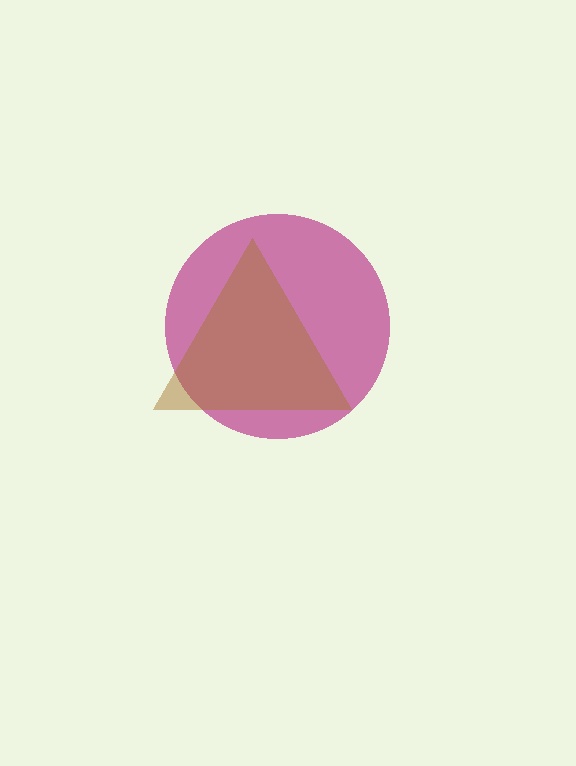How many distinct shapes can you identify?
There are 2 distinct shapes: a magenta circle, a brown triangle.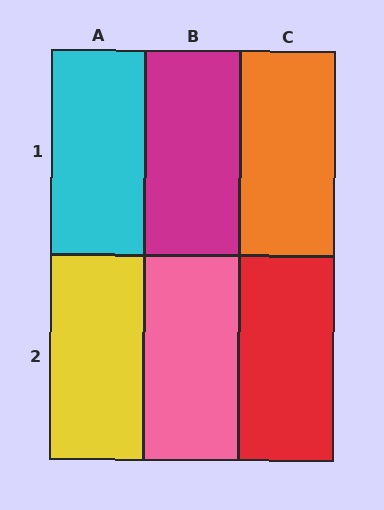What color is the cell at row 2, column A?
Yellow.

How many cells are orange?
1 cell is orange.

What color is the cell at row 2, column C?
Red.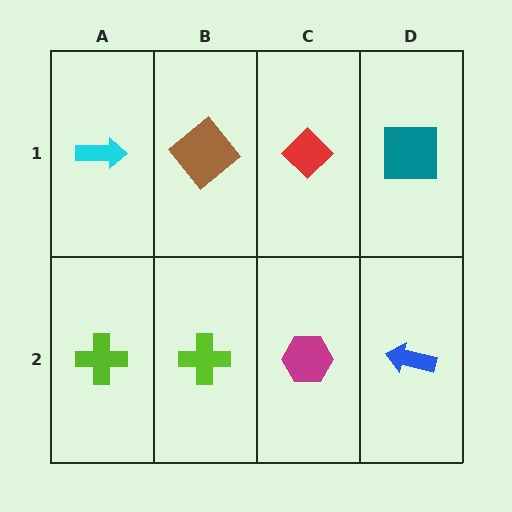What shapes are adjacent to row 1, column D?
A blue arrow (row 2, column D), a red diamond (row 1, column C).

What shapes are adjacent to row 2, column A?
A cyan arrow (row 1, column A), a lime cross (row 2, column B).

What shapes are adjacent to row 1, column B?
A lime cross (row 2, column B), a cyan arrow (row 1, column A), a red diamond (row 1, column C).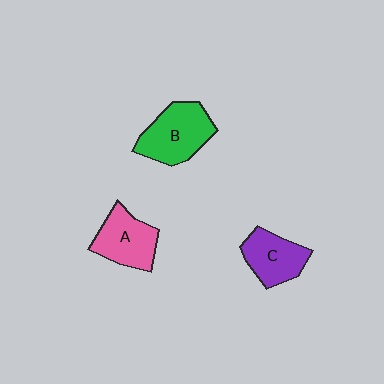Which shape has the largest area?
Shape B (green).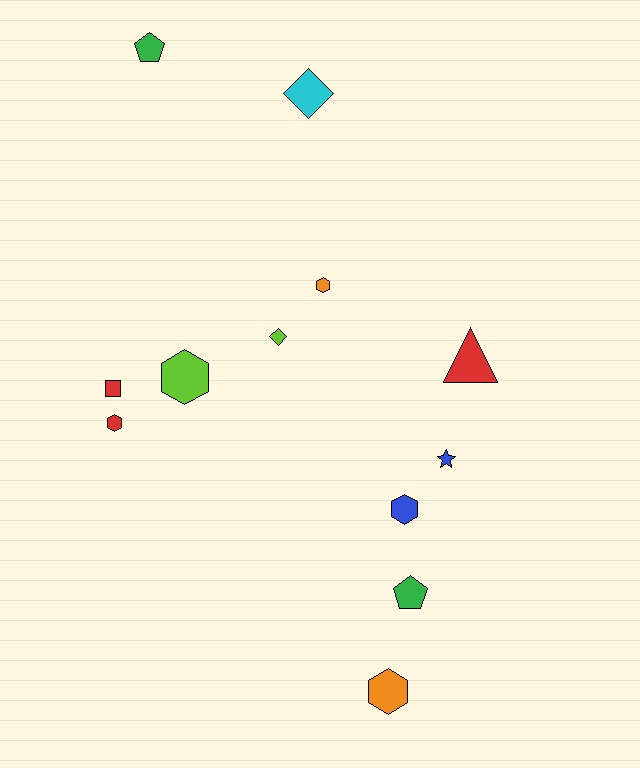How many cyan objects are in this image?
There is 1 cyan object.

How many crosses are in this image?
There are no crosses.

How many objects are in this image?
There are 12 objects.